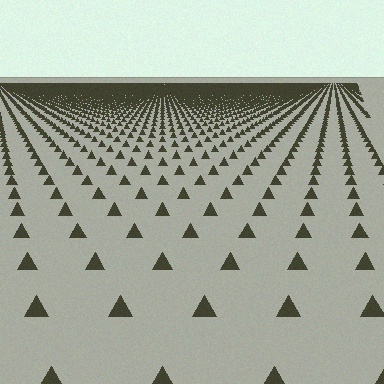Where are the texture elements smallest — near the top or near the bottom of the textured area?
Near the top.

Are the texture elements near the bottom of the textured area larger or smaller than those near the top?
Larger. Near the bottom, elements are closer to the viewer and appear at a bigger on-screen size.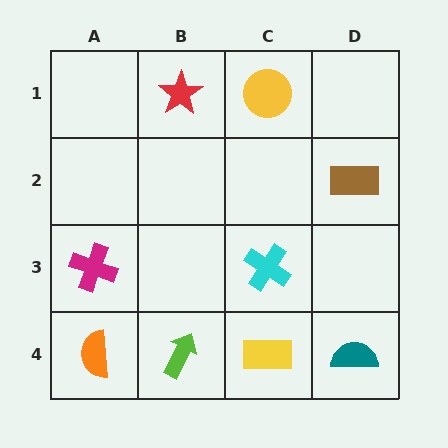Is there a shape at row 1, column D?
No, that cell is empty.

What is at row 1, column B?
A red star.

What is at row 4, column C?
A yellow rectangle.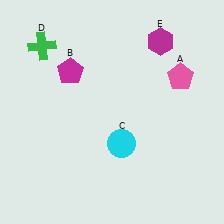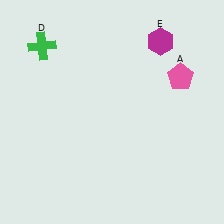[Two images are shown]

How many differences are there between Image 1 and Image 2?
There are 2 differences between the two images.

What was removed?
The cyan circle (C), the magenta pentagon (B) were removed in Image 2.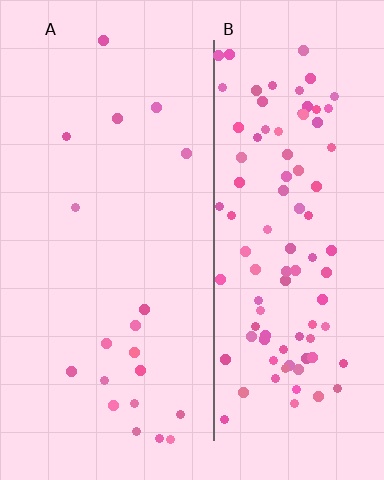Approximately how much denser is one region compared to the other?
Approximately 4.9× — region B over region A.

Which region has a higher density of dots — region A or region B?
B (the right).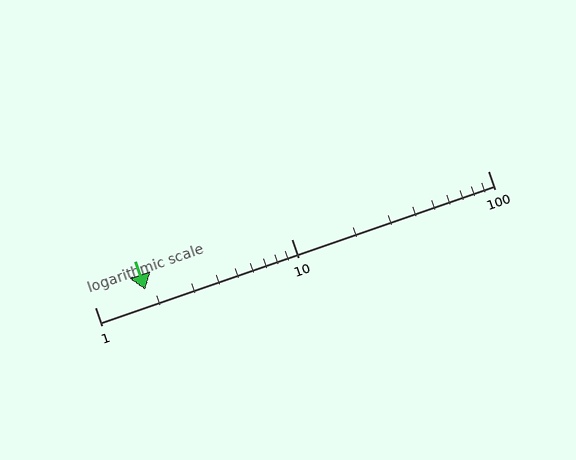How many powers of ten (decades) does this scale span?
The scale spans 2 decades, from 1 to 100.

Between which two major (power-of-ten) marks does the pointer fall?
The pointer is between 1 and 10.